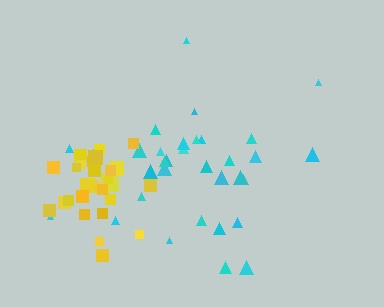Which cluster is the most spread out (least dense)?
Cyan.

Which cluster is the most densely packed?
Yellow.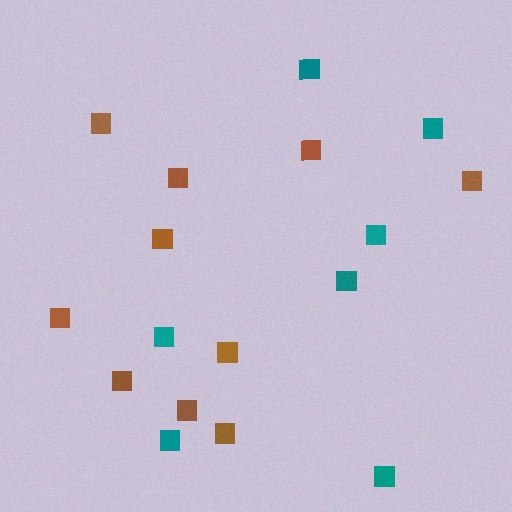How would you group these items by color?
There are 2 groups: one group of teal squares (7) and one group of brown squares (10).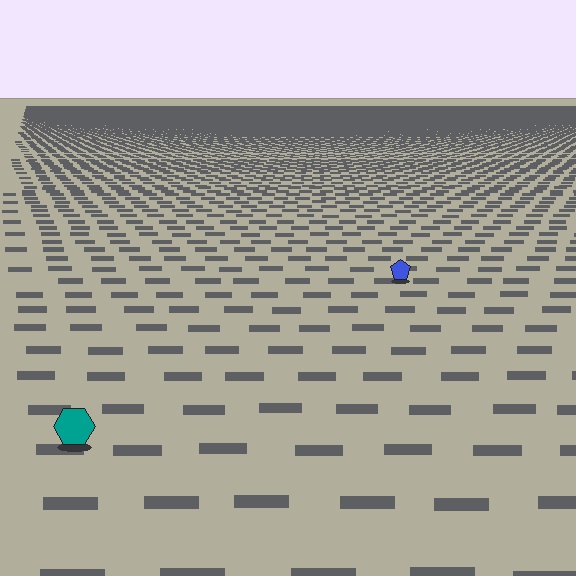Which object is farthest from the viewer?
The blue pentagon is farthest from the viewer. It appears smaller and the ground texture around it is denser.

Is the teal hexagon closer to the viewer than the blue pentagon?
Yes. The teal hexagon is closer — you can tell from the texture gradient: the ground texture is coarser near it.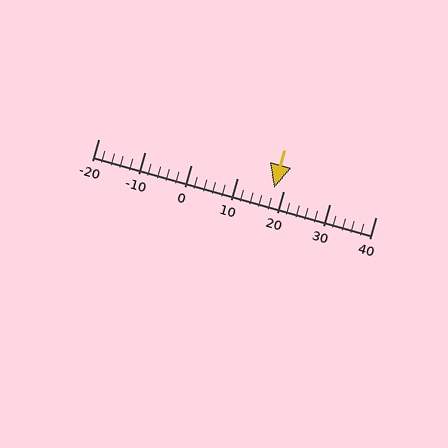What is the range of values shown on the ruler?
The ruler shows values from -20 to 40.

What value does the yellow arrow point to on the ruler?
The yellow arrow points to approximately 18.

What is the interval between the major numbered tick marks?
The major tick marks are spaced 10 units apart.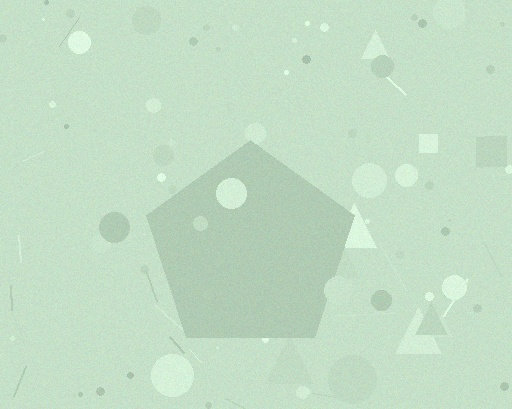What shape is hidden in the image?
A pentagon is hidden in the image.